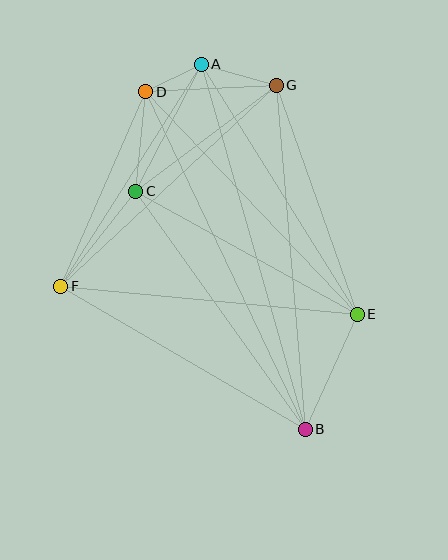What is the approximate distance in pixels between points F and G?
The distance between F and G is approximately 294 pixels.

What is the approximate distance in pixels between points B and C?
The distance between B and C is approximately 292 pixels.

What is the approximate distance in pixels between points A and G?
The distance between A and G is approximately 78 pixels.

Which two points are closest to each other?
Points A and D are closest to each other.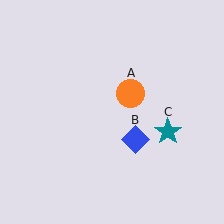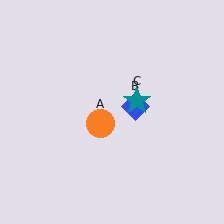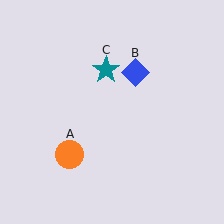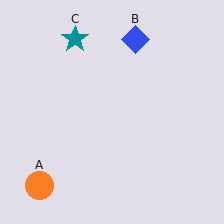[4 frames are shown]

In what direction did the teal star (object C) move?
The teal star (object C) moved up and to the left.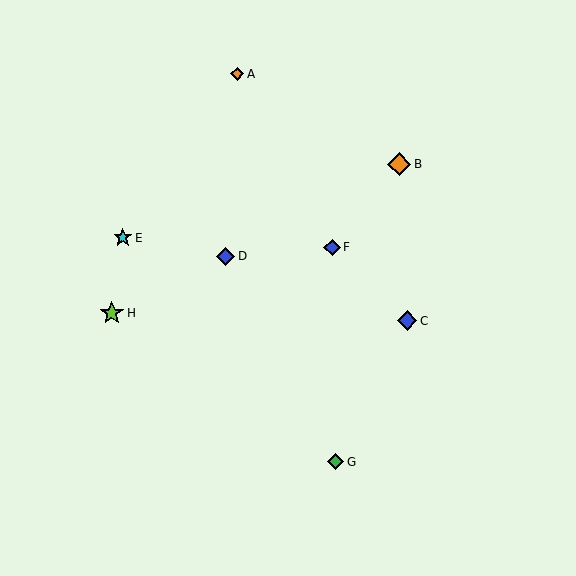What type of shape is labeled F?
Shape F is a blue diamond.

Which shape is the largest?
The lime star (labeled H) is the largest.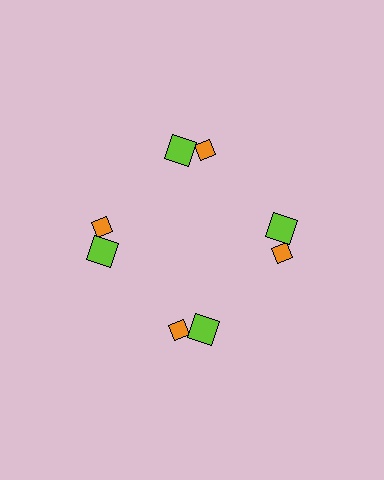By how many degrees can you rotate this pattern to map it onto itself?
The pattern maps onto itself every 90 degrees of rotation.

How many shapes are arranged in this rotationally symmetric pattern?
There are 8 shapes, arranged in 4 groups of 2.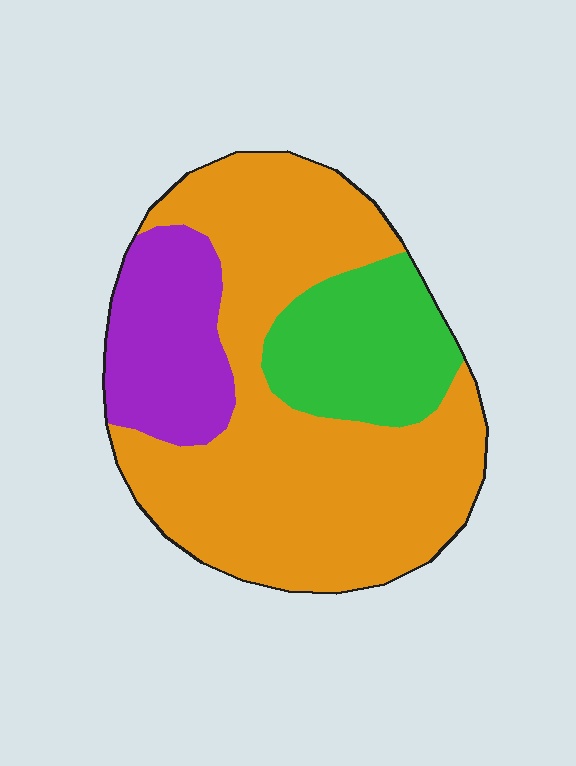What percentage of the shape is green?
Green covers around 20% of the shape.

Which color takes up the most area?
Orange, at roughly 65%.